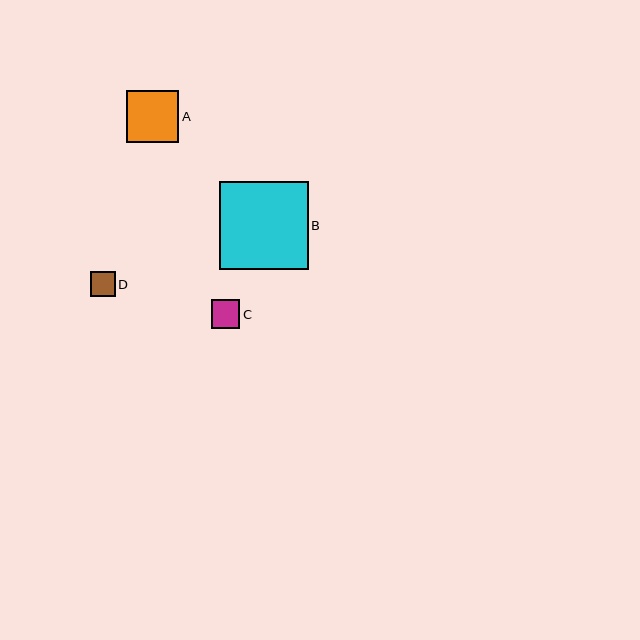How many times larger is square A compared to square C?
Square A is approximately 1.8 times the size of square C.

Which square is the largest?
Square B is the largest with a size of approximately 88 pixels.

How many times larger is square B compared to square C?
Square B is approximately 3.1 times the size of square C.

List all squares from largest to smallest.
From largest to smallest: B, A, C, D.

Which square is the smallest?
Square D is the smallest with a size of approximately 25 pixels.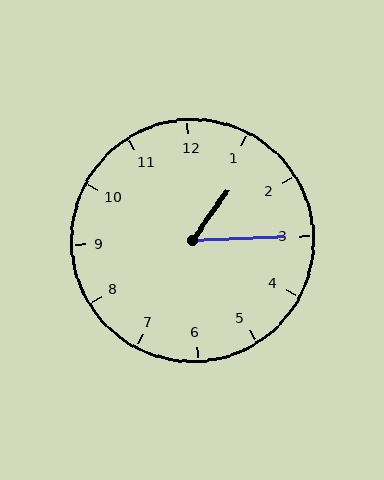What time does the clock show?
1:15.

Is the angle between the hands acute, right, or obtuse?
It is acute.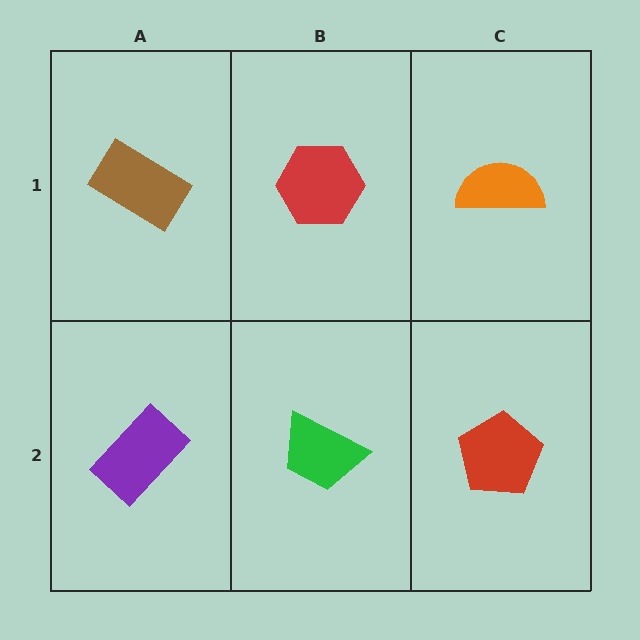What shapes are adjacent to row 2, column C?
An orange semicircle (row 1, column C), a green trapezoid (row 2, column B).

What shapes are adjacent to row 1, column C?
A red pentagon (row 2, column C), a red hexagon (row 1, column B).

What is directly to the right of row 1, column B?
An orange semicircle.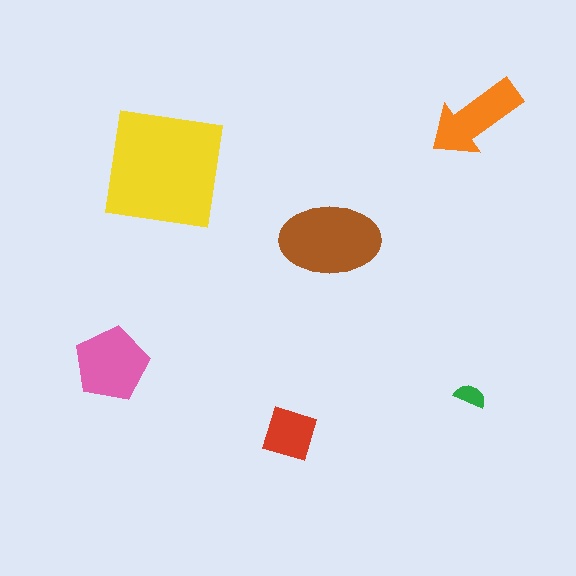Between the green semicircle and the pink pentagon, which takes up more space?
The pink pentagon.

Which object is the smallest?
The green semicircle.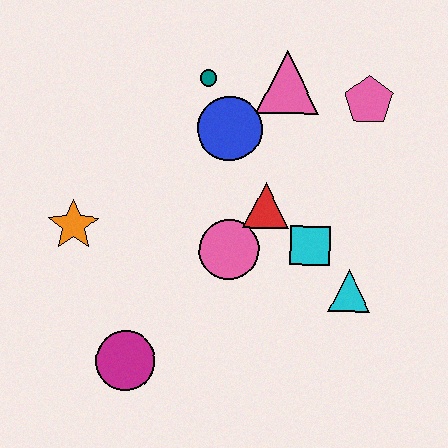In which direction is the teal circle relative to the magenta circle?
The teal circle is above the magenta circle.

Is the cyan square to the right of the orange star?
Yes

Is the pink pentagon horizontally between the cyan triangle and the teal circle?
No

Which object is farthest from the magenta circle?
The pink pentagon is farthest from the magenta circle.